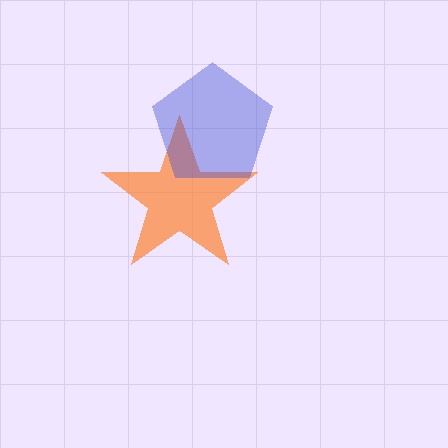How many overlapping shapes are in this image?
There are 2 overlapping shapes in the image.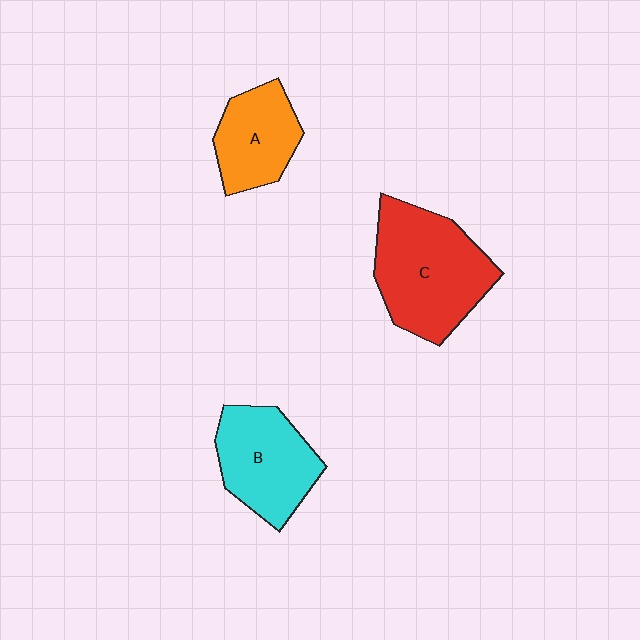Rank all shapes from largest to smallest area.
From largest to smallest: C (red), B (cyan), A (orange).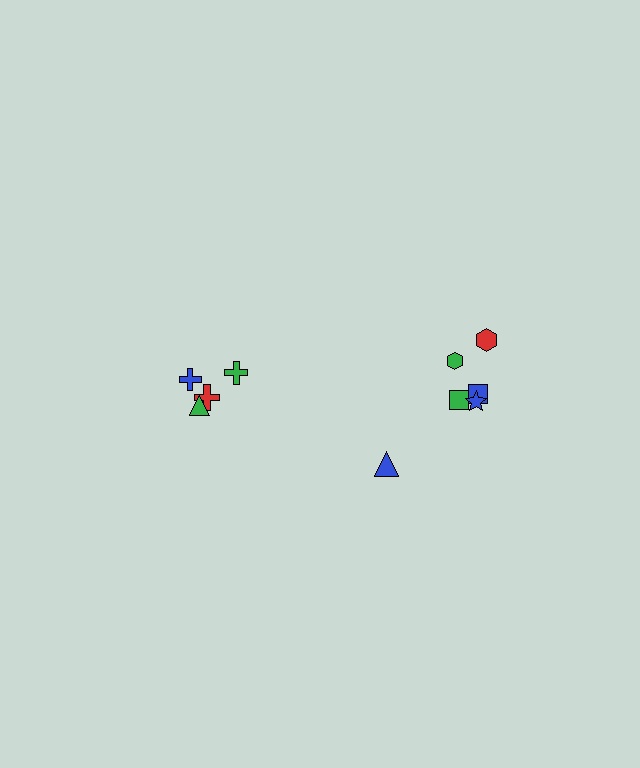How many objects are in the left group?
There are 4 objects.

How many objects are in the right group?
There are 6 objects.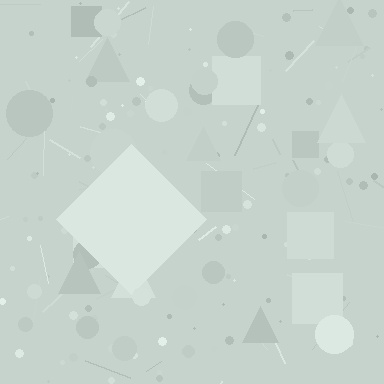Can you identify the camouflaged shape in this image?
The camouflaged shape is a diamond.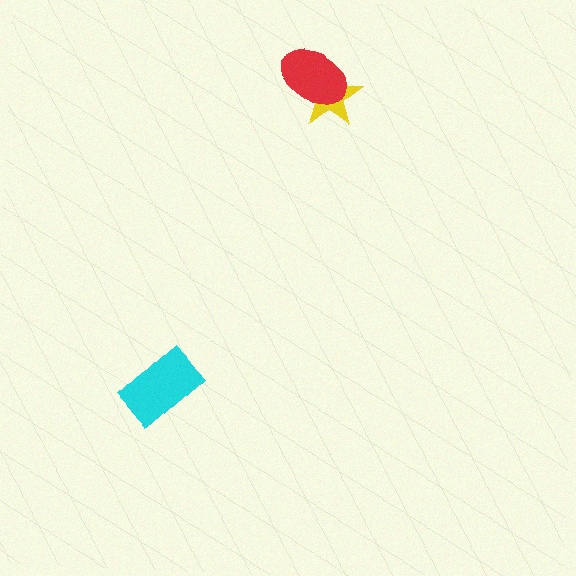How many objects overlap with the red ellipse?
1 object overlaps with the red ellipse.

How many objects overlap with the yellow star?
1 object overlaps with the yellow star.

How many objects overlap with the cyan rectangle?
0 objects overlap with the cyan rectangle.